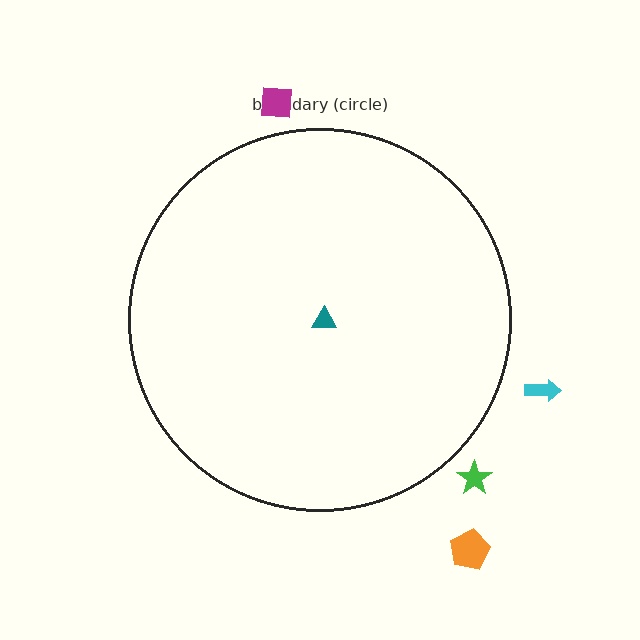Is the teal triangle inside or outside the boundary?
Inside.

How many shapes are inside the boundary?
1 inside, 4 outside.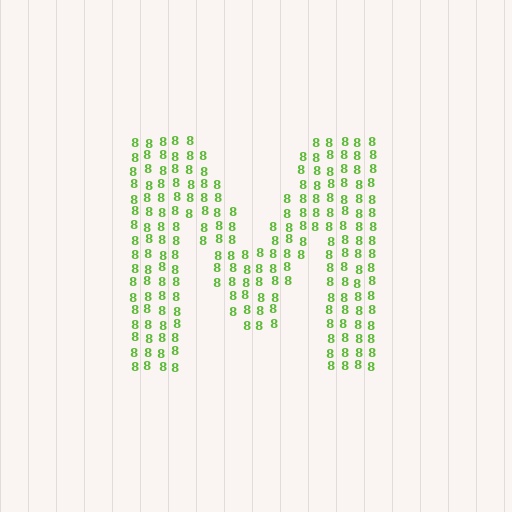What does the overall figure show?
The overall figure shows the letter M.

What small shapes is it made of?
It is made of small digit 8's.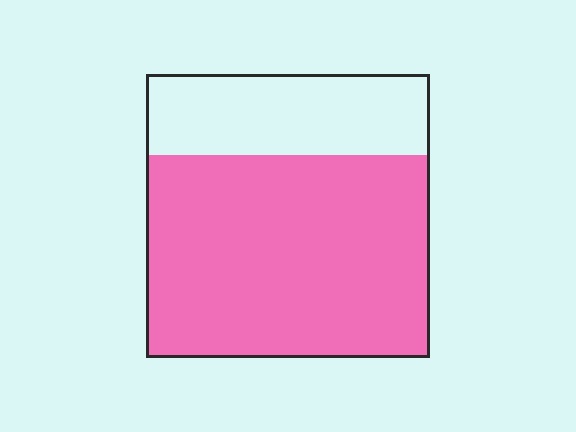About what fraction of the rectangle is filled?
About three quarters (3/4).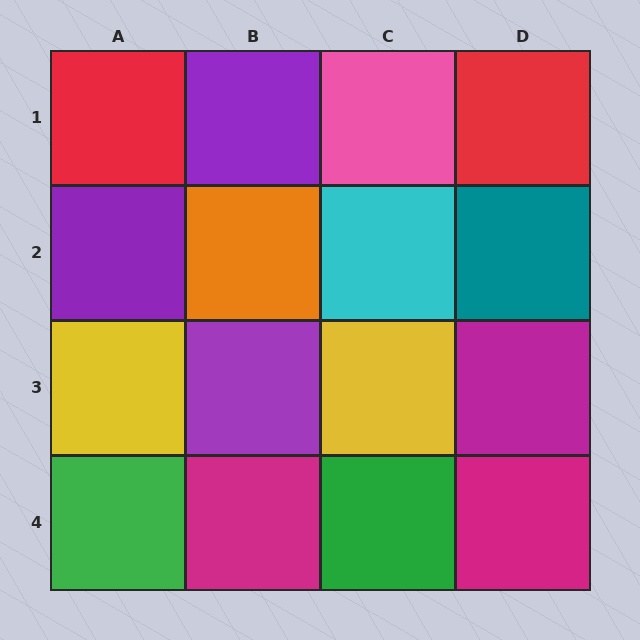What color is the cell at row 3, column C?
Yellow.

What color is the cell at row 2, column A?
Purple.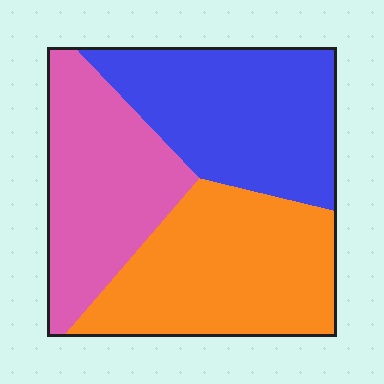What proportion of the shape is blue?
Blue takes up about one third (1/3) of the shape.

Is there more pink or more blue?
Blue.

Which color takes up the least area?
Pink, at roughly 30%.